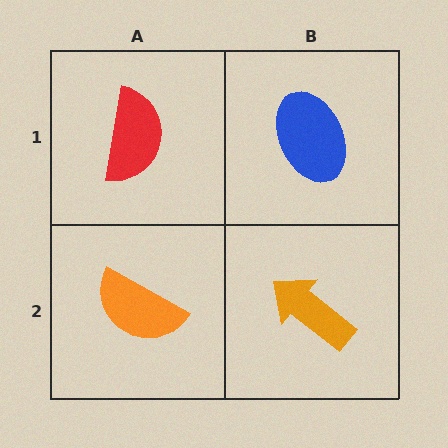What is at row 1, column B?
A blue ellipse.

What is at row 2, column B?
An orange arrow.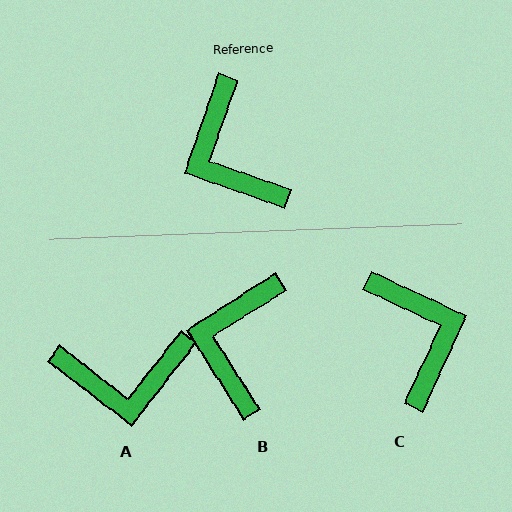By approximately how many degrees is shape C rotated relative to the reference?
Approximately 174 degrees counter-clockwise.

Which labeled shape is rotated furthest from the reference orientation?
C, about 174 degrees away.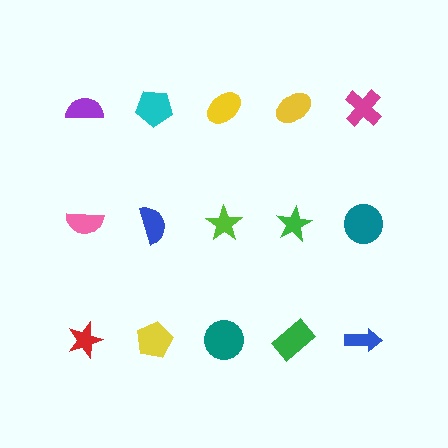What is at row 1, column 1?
A purple semicircle.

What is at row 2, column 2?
A blue semicircle.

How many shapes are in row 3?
5 shapes.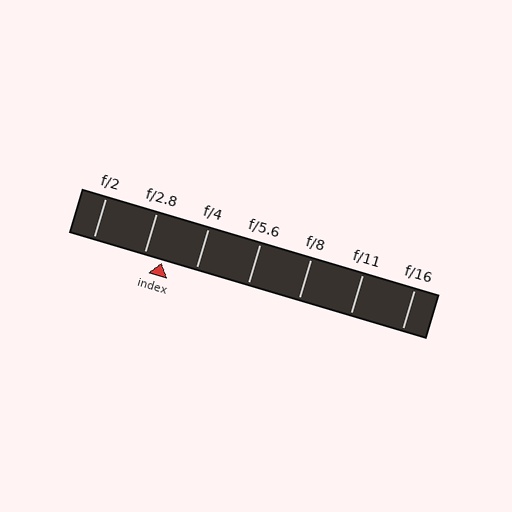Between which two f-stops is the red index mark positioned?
The index mark is between f/2.8 and f/4.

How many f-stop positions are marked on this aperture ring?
There are 7 f-stop positions marked.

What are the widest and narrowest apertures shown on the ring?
The widest aperture shown is f/2 and the narrowest is f/16.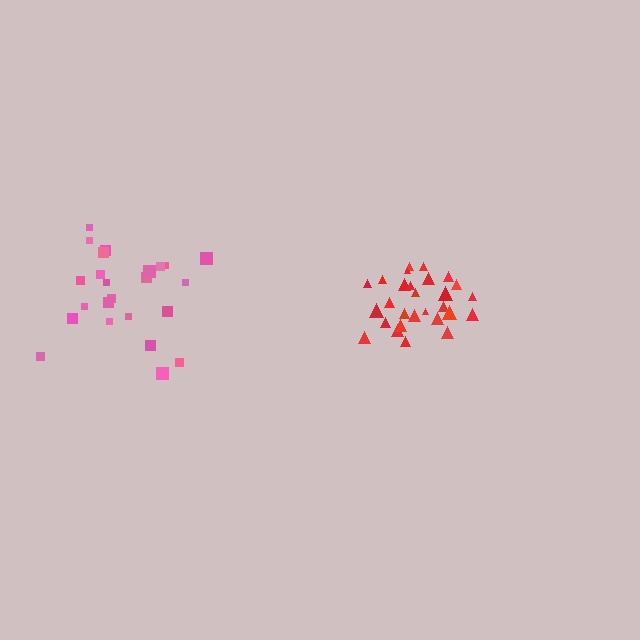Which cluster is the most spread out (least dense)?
Pink.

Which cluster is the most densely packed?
Red.